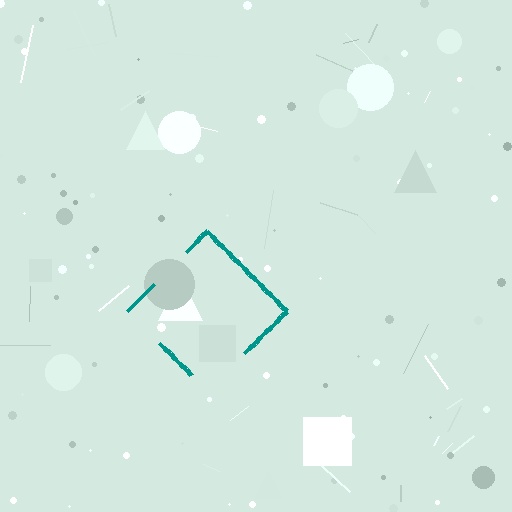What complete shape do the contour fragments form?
The contour fragments form a diamond.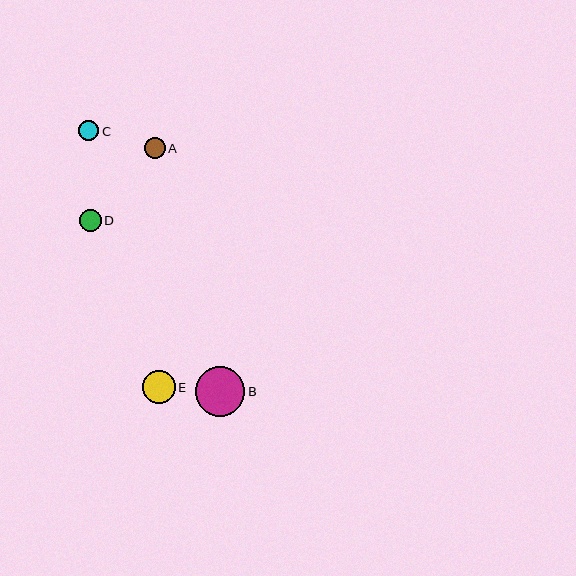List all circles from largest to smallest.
From largest to smallest: B, E, D, A, C.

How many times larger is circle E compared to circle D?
Circle E is approximately 1.5 times the size of circle D.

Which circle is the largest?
Circle B is the largest with a size of approximately 50 pixels.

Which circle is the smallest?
Circle C is the smallest with a size of approximately 20 pixels.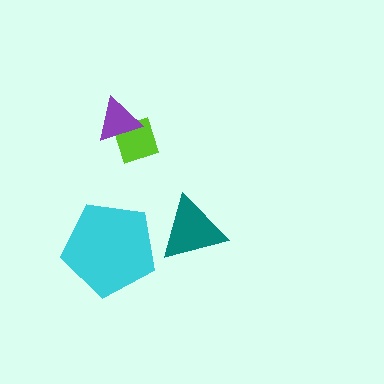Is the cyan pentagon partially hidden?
No, no other shape covers it.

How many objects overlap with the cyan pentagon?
0 objects overlap with the cyan pentagon.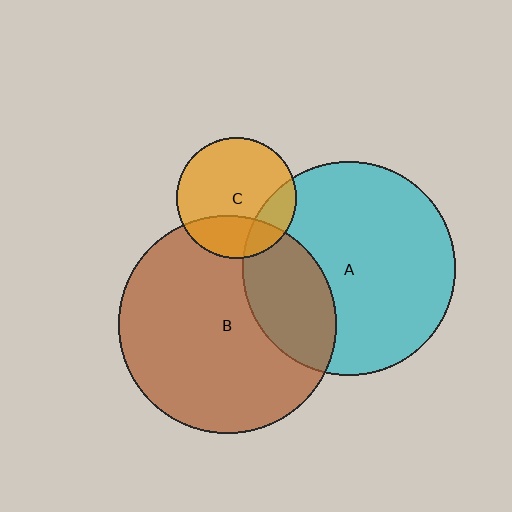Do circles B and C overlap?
Yes.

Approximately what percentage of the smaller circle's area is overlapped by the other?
Approximately 25%.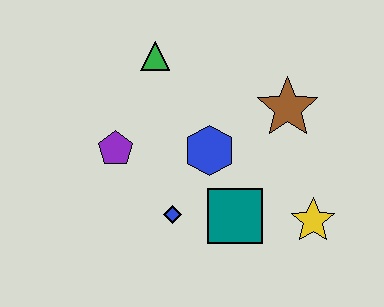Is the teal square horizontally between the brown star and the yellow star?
No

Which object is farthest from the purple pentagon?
The yellow star is farthest from the purple pentagon.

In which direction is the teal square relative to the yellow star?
The teal square is to the left of the yellow star.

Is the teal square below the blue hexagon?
Yes